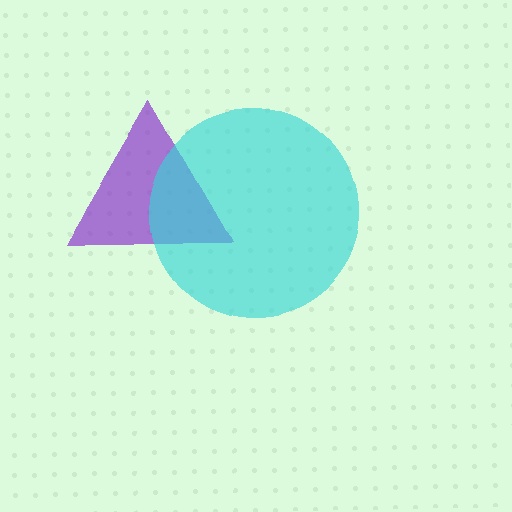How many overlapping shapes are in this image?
There are 2 overlapping shapes in the image.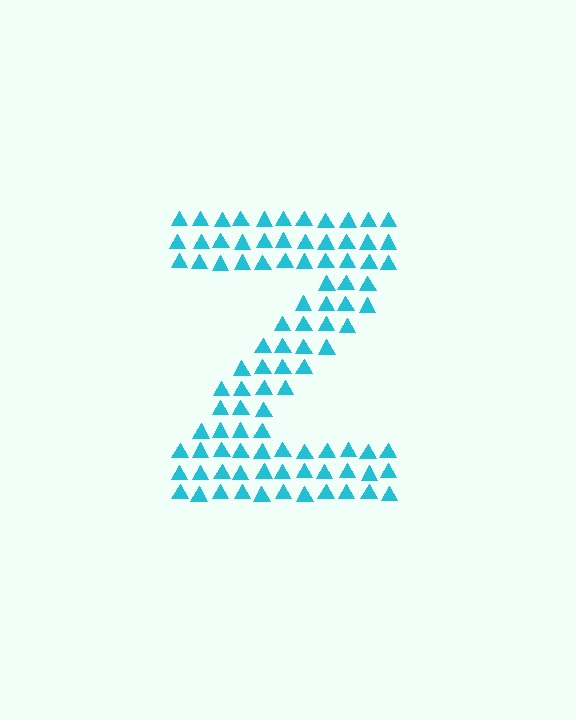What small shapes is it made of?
It is made of small triangles.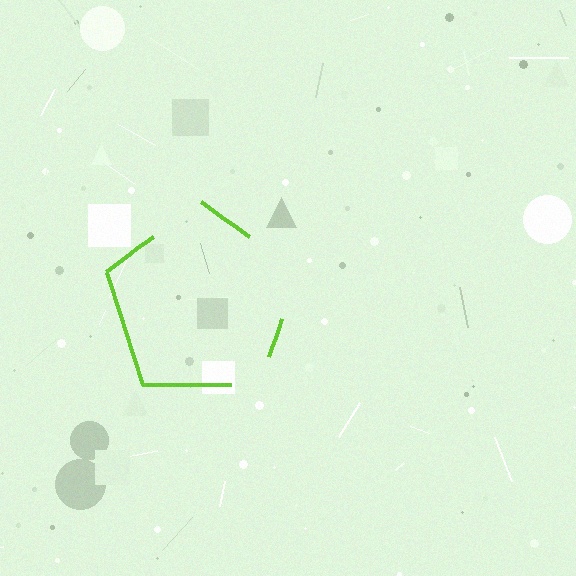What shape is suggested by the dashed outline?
The dashed outline suggests a pentagon.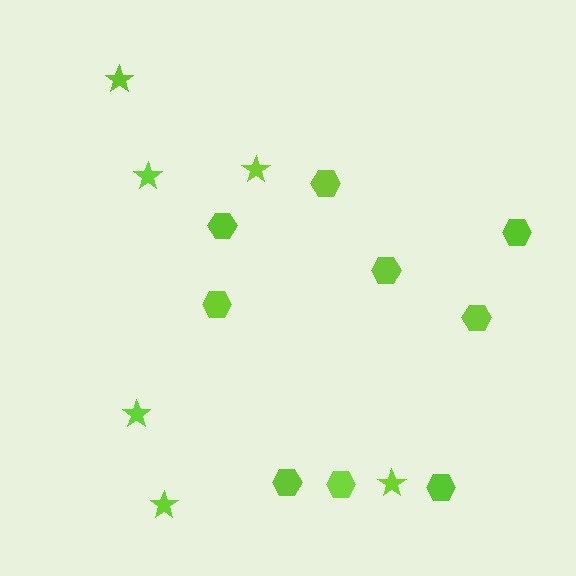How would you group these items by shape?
There are 2 groups: one group of hexagons (9) and one group of stars (6).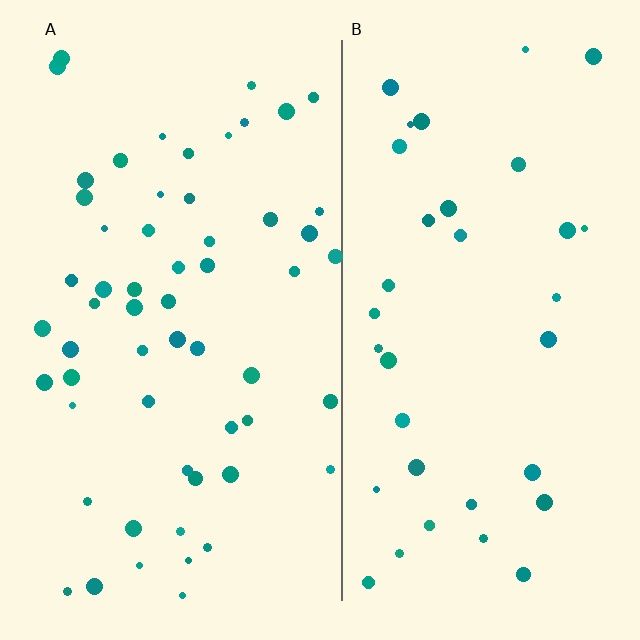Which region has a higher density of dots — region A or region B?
A (the left).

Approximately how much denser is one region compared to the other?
Approximately 1.7× — region A over region B.